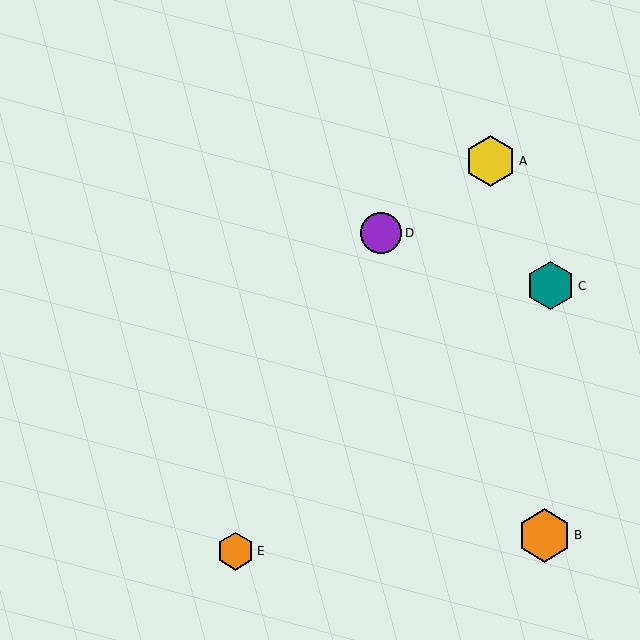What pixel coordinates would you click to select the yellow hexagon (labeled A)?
Click at (491, 161) to select the yellow hexagon A.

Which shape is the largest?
The orange hexagon (labeled B) is the largest.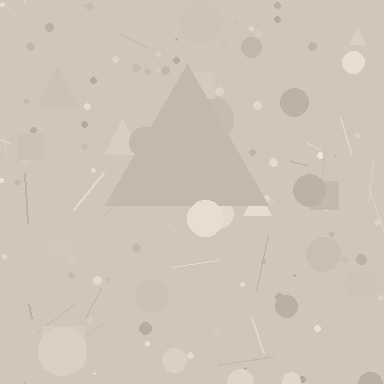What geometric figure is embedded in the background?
A triangle is embedded in the background.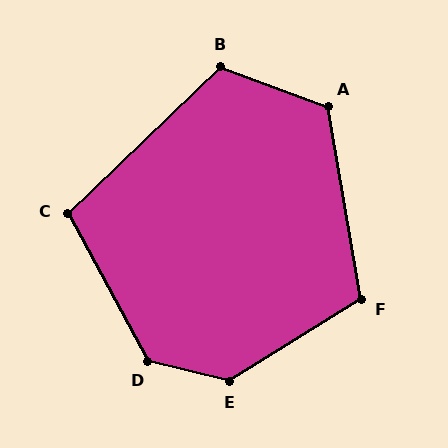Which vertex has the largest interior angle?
E, at approximately 135 degrees.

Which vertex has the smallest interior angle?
C, at approximately 105 degrees.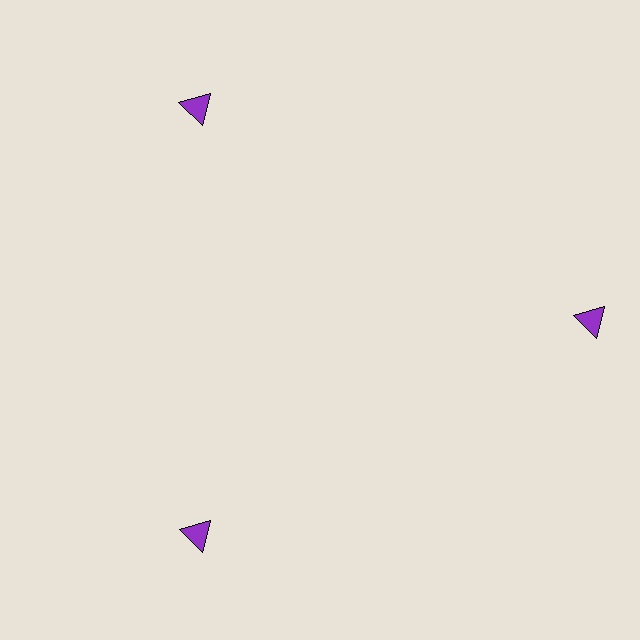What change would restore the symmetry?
The symmetry would be restored by moving it inward, back onto the ring so that all 3 triangles sit at equal angles and equal distance from the center.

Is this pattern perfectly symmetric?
No. The 3 purple triangles are arranged in a ring, but one element near the 3 o'clock position is pushed outward from the center, breaking the 3-fold rotational symmetry.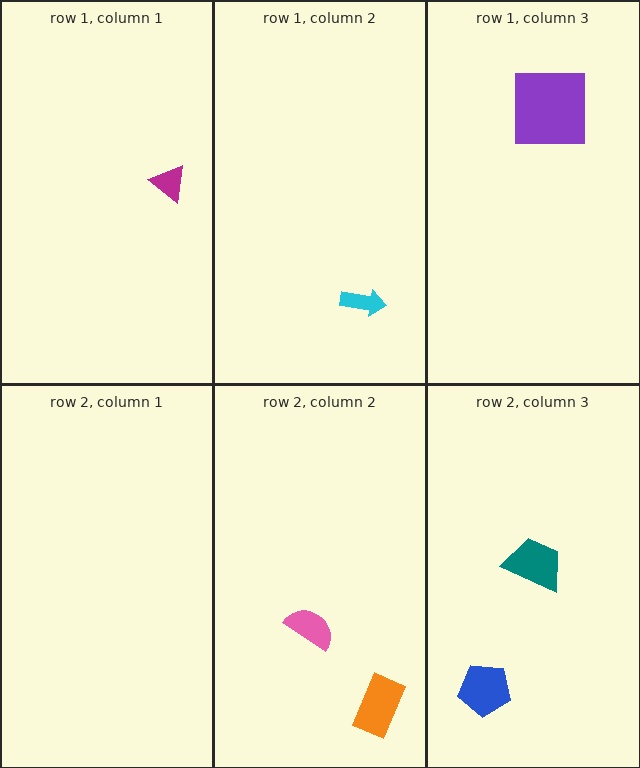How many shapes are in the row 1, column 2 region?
1.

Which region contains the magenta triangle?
The row 1, column 1 region.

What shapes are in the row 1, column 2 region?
The cyan arrow.